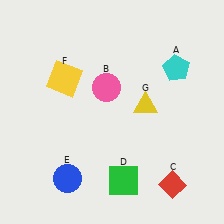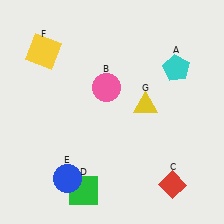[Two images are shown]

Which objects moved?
The objects that moved are: the green square (D), the yellow square (F).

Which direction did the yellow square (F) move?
The yellow square (F) moved up.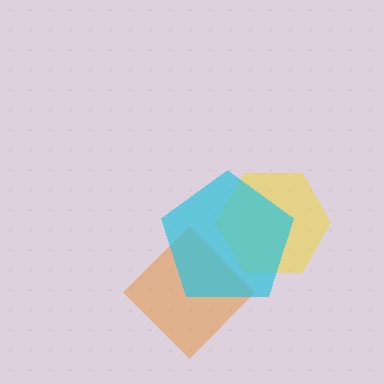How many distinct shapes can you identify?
There are 3 distinct shapes: an orange diamond, a yellow hexagon, a cyan pentagon.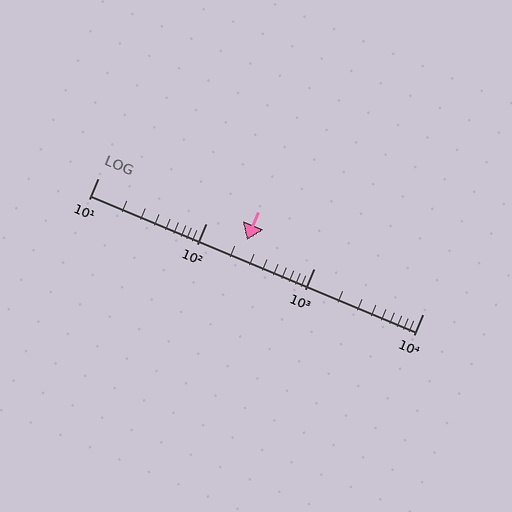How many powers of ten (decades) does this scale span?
The scale spans 3 decades, from 10 to 10000.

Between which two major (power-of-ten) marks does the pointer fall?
The pointer is between 100 and 1000.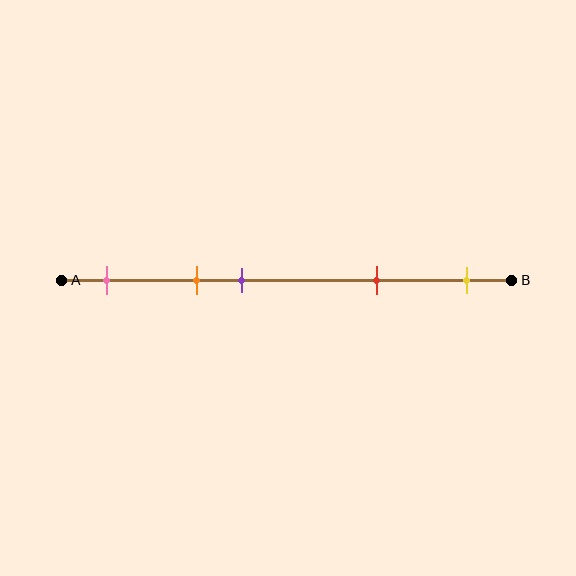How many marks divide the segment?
There are 5 marks dividing the segment.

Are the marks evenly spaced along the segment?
No, the marks are not evenly spaced.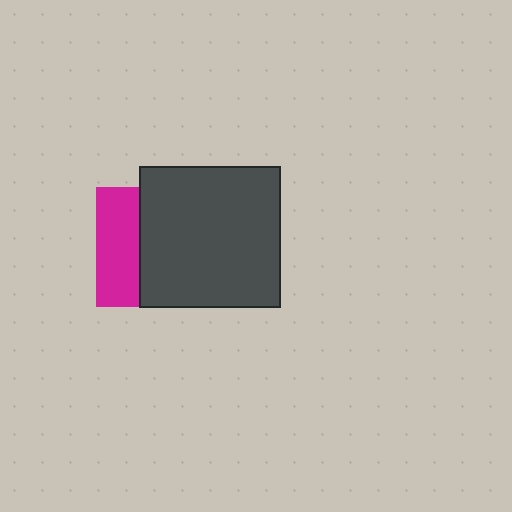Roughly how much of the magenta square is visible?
A small part of it is visible (roughly 37%).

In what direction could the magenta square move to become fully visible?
The magenta square could move left. That would shift it out from behind the dark gray square entirely.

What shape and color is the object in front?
The object in front is a dark gray square.